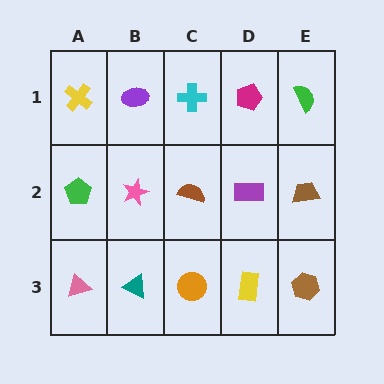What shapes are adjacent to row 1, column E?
A brown trapezoid (row 2, column E), a magenta pentagon (row 1, column D).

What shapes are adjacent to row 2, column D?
A magenta pentagon (row 1, column D), a yellow rectangle (row 3, column D), a brown semicircle (row 2, column C), a brown trapezoid (row 2, column E).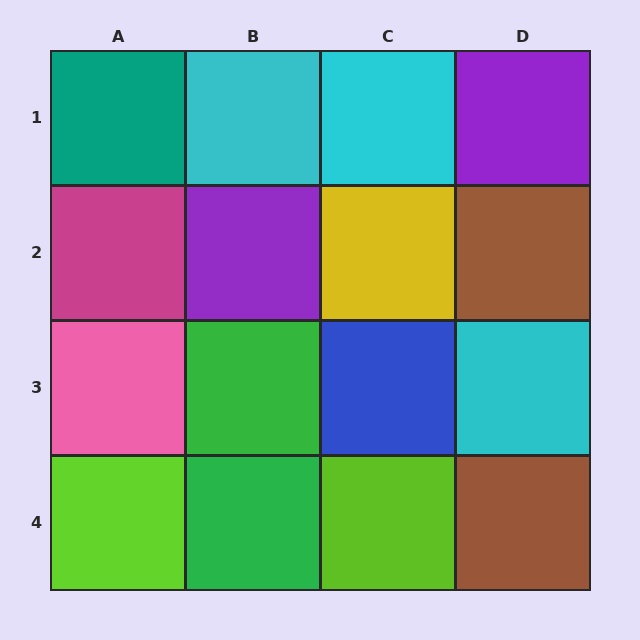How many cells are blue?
1 cell is blue.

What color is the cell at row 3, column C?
Blue.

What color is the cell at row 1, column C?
Cyan.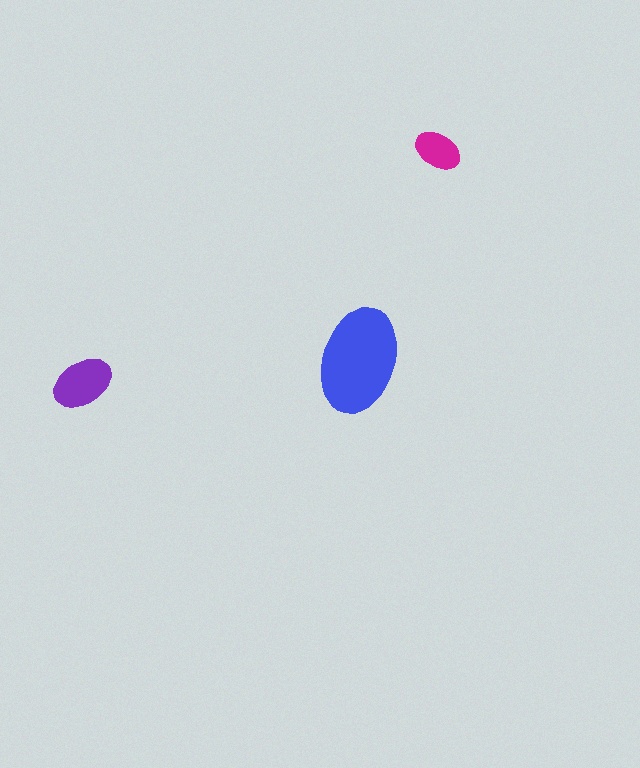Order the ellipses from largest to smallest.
the blue one, the purple one, the magenta one.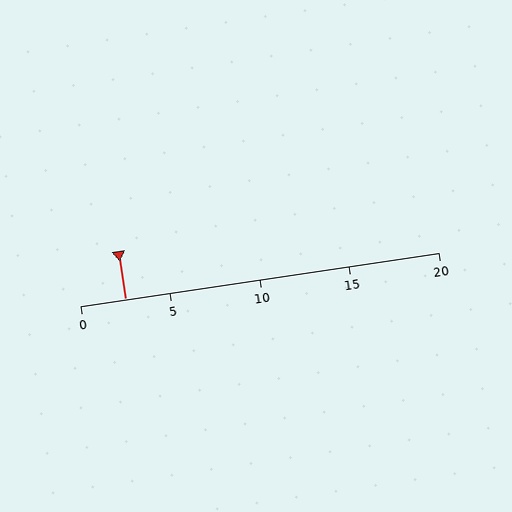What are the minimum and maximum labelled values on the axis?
The axis runs from 0 to 20.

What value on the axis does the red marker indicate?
The marker indicates approximately 2.5.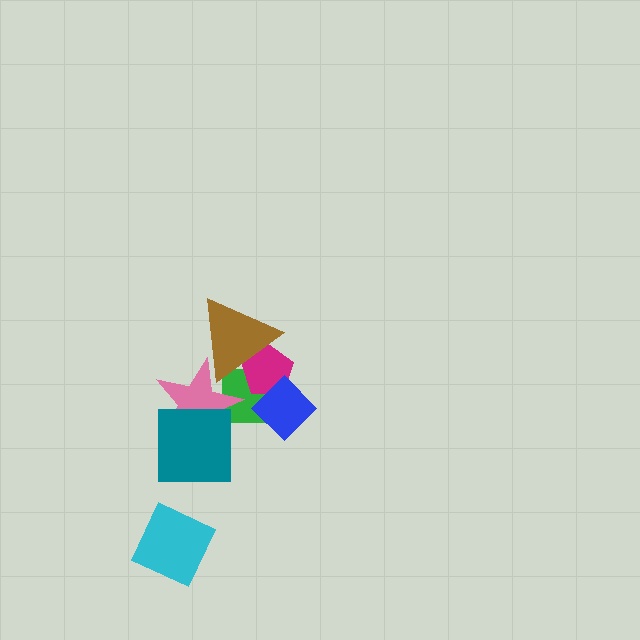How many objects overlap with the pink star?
3 objects overlap with the pink star.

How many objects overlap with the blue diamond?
2 objects overlap with the blue diamond.